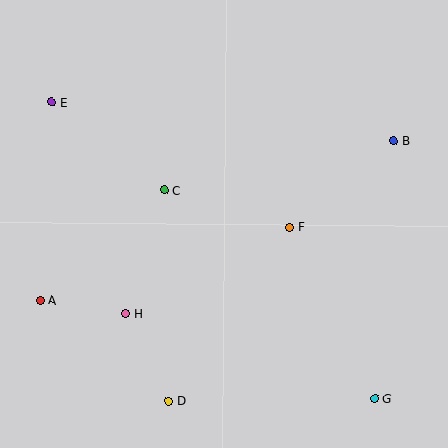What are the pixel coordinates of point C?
Point C is at (165, 190).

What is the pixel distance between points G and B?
The distance between G and B is 259 pixels.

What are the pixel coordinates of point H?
Point H is at (126, 314).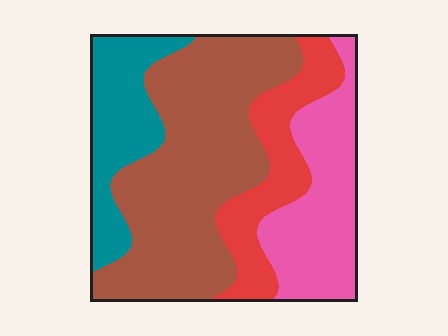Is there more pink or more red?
Pink.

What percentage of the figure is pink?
Pink takes up about one fifth (1/5) of the figure.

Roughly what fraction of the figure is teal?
Teal takes up about one sixth (1/6) of the figure.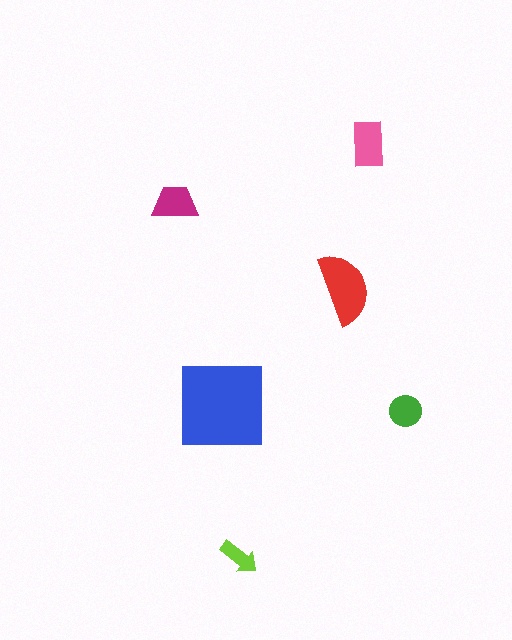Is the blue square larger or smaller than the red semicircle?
Larger.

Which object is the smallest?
The lime arrow.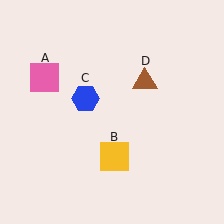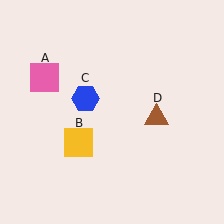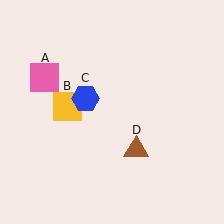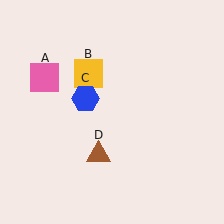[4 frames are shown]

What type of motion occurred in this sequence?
The yellow square (object B), brown triangle (object D) rotated clockwise around the center of the scene.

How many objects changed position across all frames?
2 objects changed position: yellow square (object B), brown triangle (object D).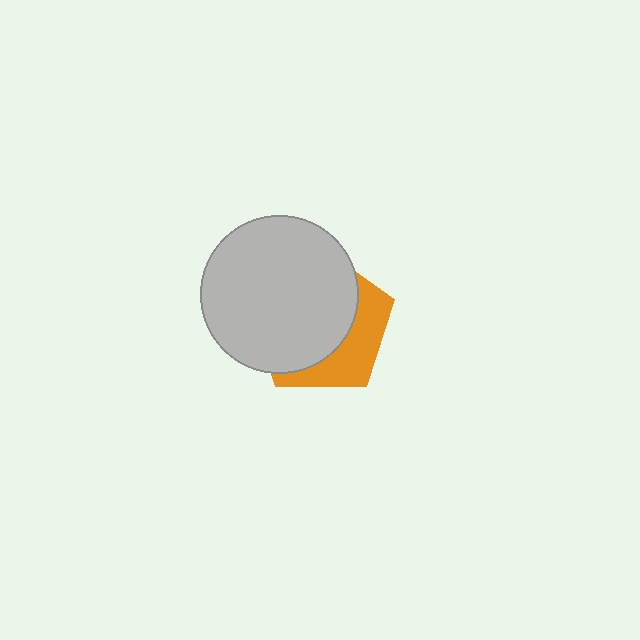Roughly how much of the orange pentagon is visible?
A small part of it is visible (roughly 34%).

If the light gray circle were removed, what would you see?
You would see the complete orange pentagon.